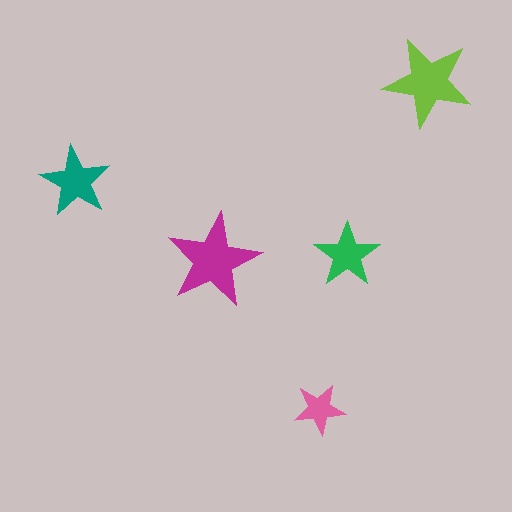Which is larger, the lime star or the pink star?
The lime one.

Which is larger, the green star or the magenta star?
The magenta one.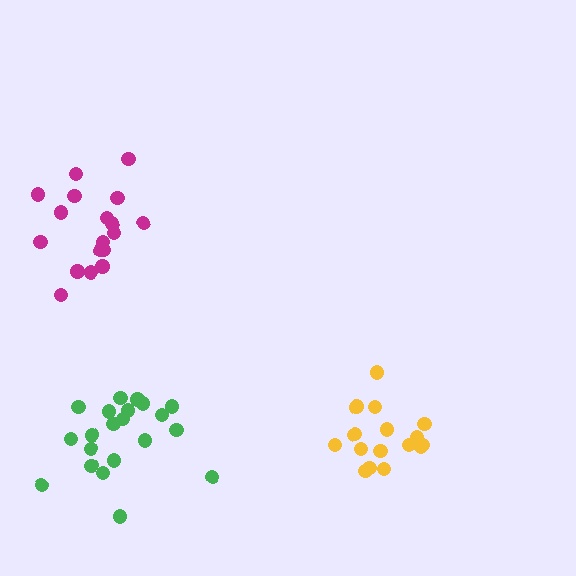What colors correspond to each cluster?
The clusters are colored: green, yellow, magenta.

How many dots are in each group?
Group 1: 21 dots, Group 2: 17 dots, Group 3: 18 dots (56 total).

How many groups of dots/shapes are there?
There are 3 groups.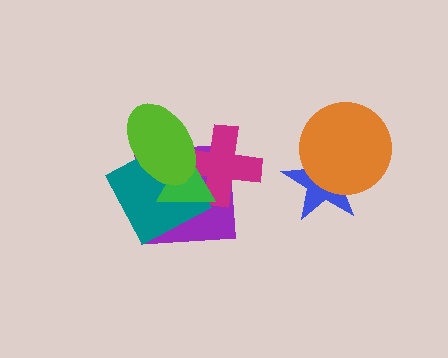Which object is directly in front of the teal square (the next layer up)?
The green triangle is directly in front of the teal square.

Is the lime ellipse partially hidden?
No, no other shape covers it.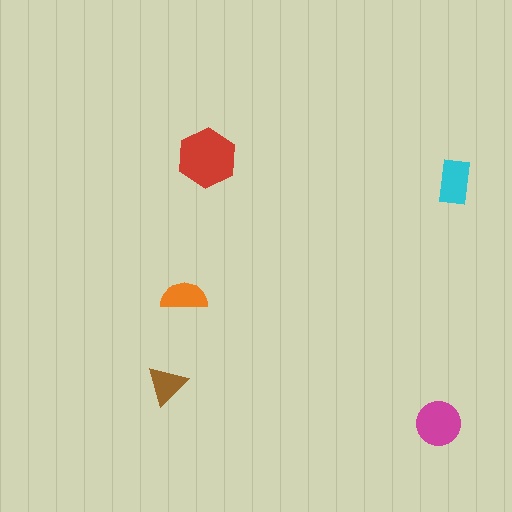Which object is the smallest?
The brown triangle.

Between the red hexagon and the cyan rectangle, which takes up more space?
The red hexagon.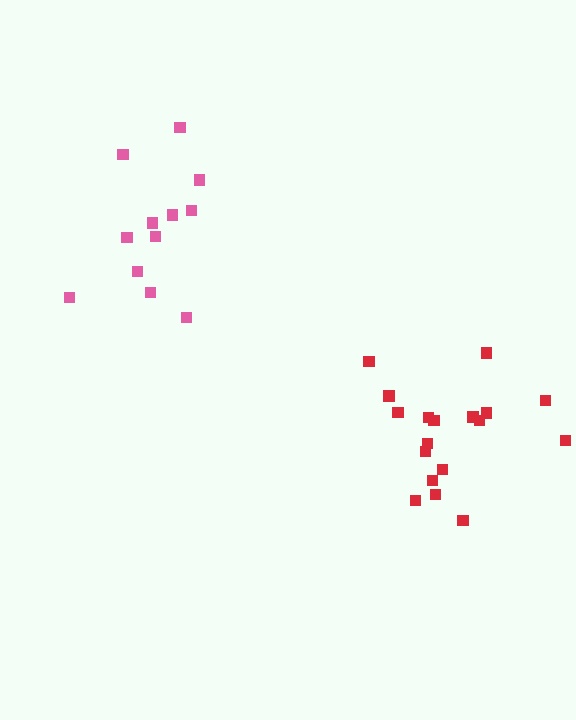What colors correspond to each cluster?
The clusters are colored: red, pink.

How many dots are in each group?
Group 1: 18 dots, Group 2: 12 dots (30 total).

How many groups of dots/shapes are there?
There are 2 groups.